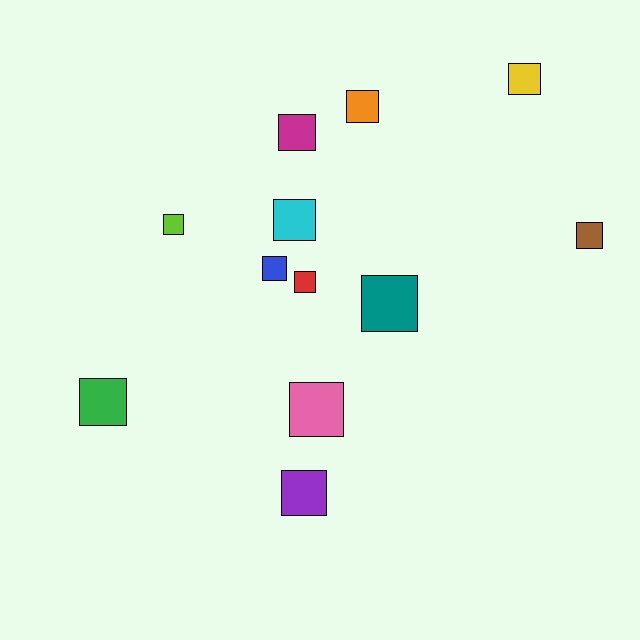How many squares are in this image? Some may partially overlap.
There are 12 squares.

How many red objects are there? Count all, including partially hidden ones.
There is 1 red object.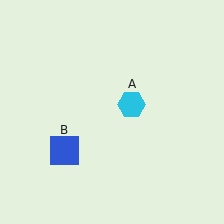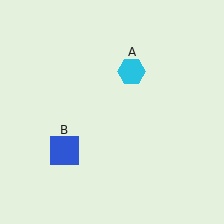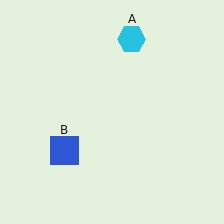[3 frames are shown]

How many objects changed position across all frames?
1 object changed position: cyan hexagon (object A).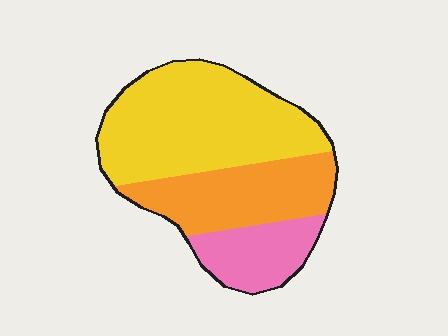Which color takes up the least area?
Pink, at roughly 20%.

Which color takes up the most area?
Yellow, at roughly 50%.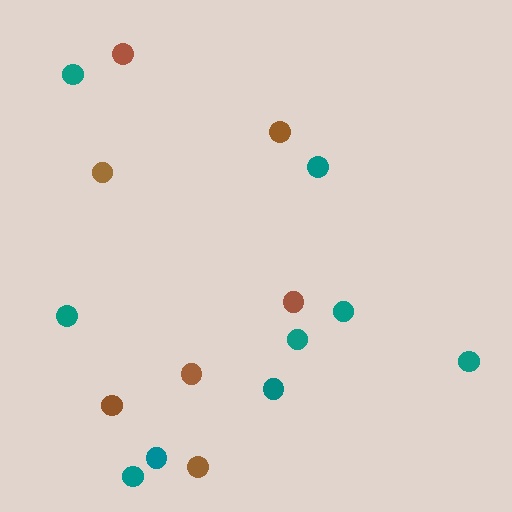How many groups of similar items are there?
There are 2 groups: one group of brown circles (7) and one group of teal circles (9).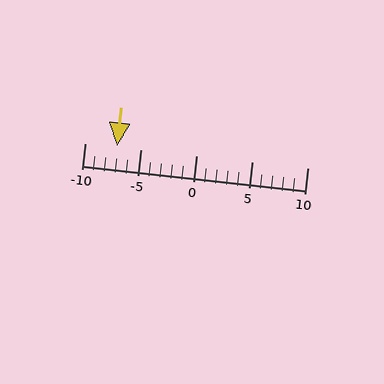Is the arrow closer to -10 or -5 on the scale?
The arrow is closer to -5.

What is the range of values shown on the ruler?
The ruler shows values from -10 to 10.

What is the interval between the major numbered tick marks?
The major tick marks are spaced 5 units apart.